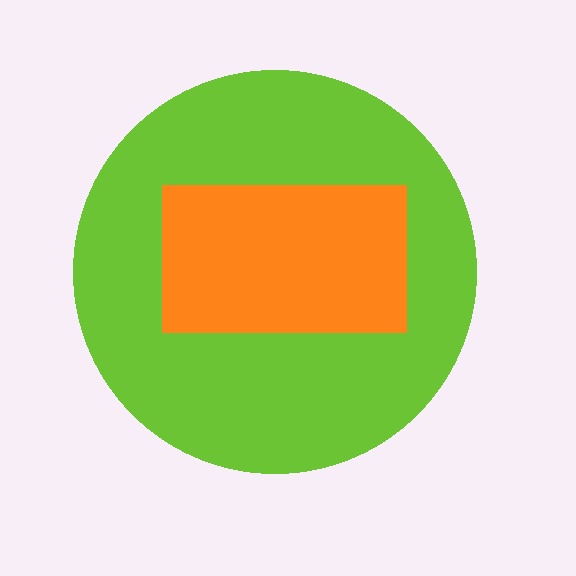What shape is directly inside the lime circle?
The orange rectangle.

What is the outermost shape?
The lime circle.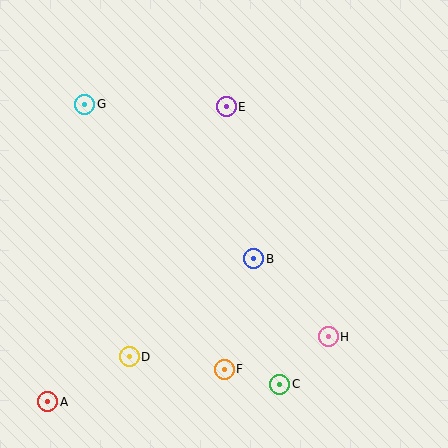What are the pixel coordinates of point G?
Point G is at (85, 104).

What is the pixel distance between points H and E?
The distance between H and E is 252 pixels.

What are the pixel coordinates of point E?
Point E is at (226, 107).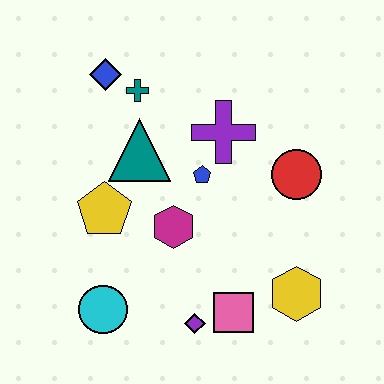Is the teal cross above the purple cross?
Yes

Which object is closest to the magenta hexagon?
The blue pentagon is closest to the magenta hexagon.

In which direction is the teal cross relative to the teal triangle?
The teal cross is above the teal triangle.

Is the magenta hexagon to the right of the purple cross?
No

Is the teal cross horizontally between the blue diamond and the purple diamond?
Yes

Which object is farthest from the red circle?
The cyan circle is farthest from the red circle.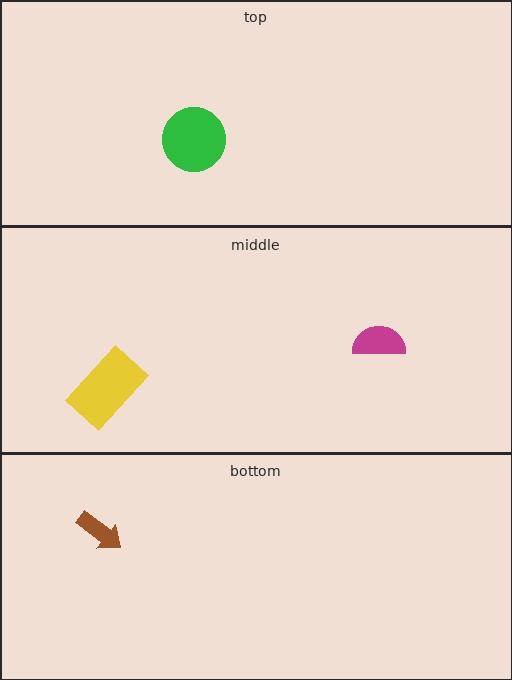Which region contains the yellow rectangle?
The middle region.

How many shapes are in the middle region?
2.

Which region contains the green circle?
The top region.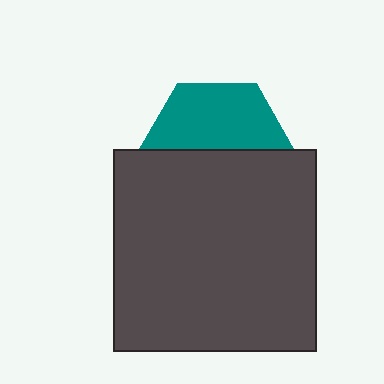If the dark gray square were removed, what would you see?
You would see the complete teal hexagon.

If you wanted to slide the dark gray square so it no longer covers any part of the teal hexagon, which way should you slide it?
Slide it down — that is the most direct way to separate the two shapes.